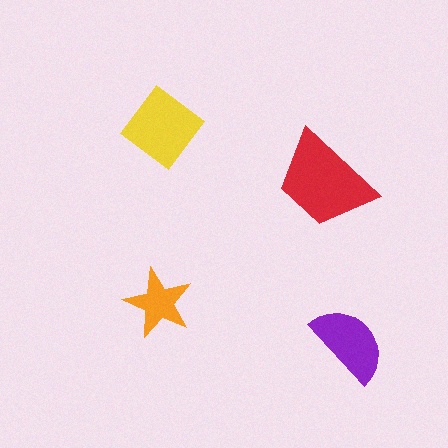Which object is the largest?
The red trapezoid.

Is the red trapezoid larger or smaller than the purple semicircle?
Larger.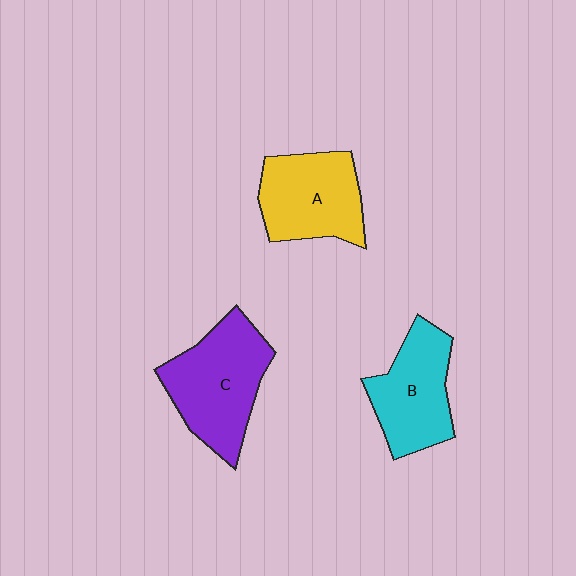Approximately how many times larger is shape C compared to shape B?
Approximately 1.2 times.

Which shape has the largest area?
Shape C (purple).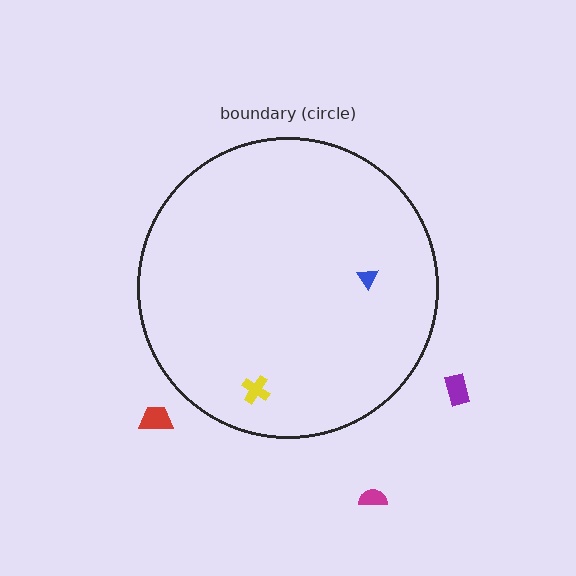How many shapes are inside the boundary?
2 inside, 3 outside.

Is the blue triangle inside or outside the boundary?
Inside.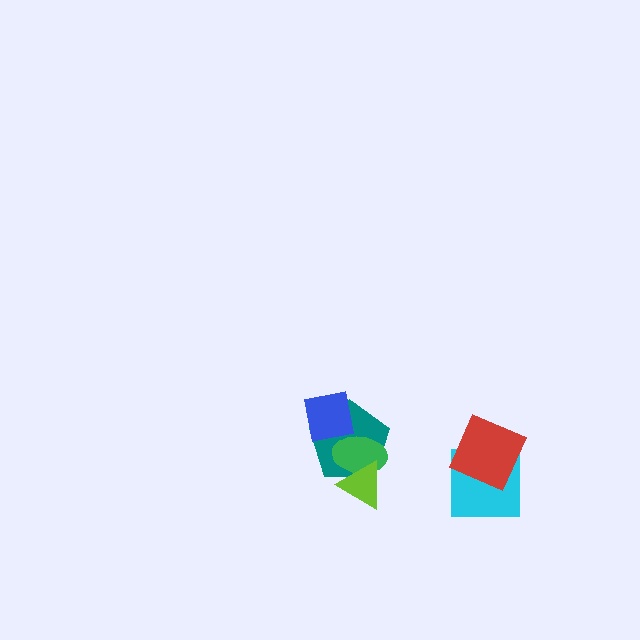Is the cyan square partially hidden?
Yes, it is partially covered by another shape.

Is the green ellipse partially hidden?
Yes, it is partially covered by another shape.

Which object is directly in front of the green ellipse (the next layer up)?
The lime triangle is directly in front of the green ellipse.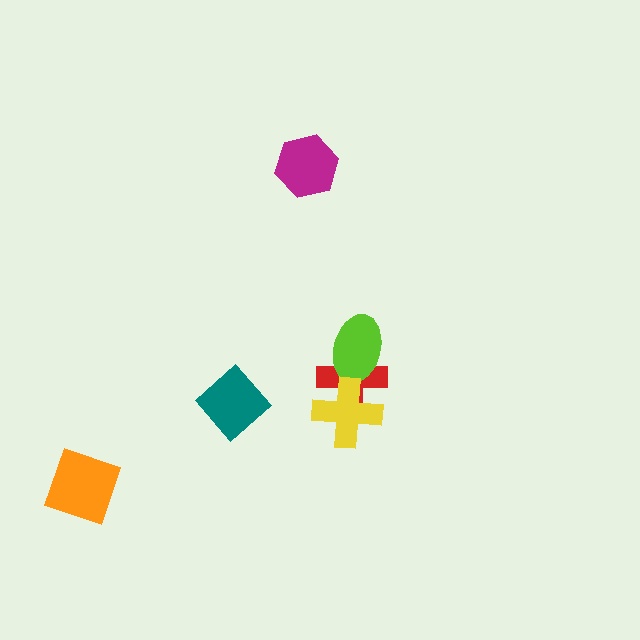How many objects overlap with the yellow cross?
1 object overlaps with the yellow cross.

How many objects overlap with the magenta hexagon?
0 objects overlap with the magenta hexagon.